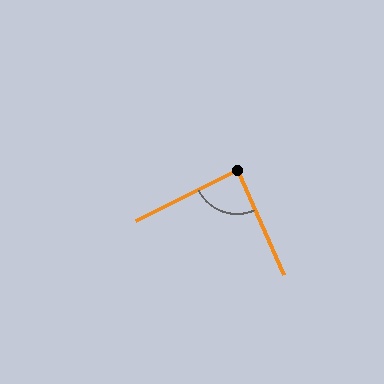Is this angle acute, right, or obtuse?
It is approximately a right angle.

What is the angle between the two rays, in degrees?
Approximately 88 degrees.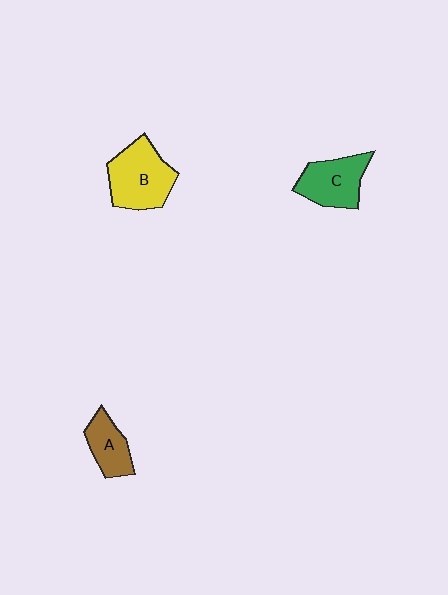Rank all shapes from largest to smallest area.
From largest to smallest: B (yellow), C (green), A (brown).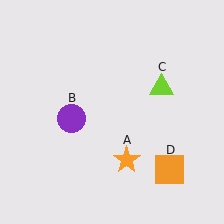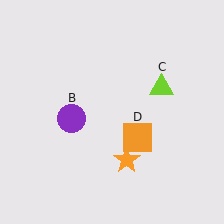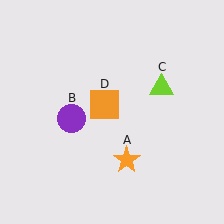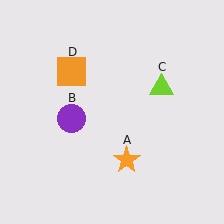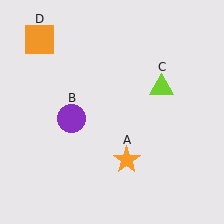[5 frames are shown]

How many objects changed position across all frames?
1 object changed position: orange square (object D).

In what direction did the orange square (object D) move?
The orange square (object D) moved up and to the left.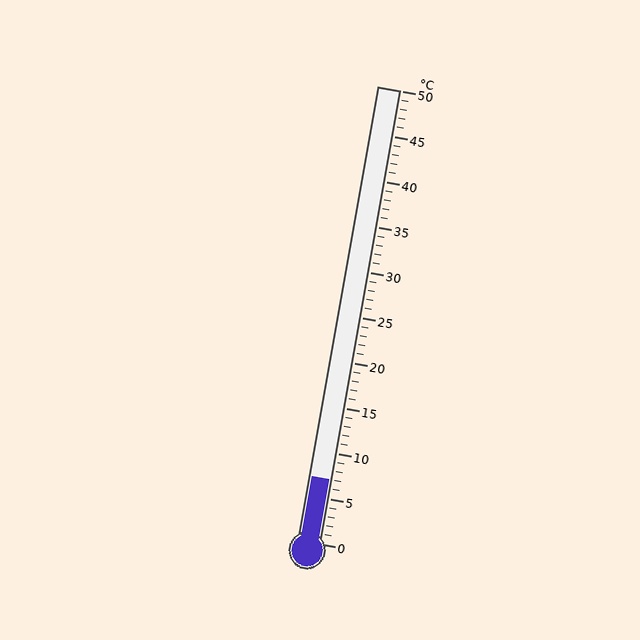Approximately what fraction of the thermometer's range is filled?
The thermometer is filled to approximately 15% of its range.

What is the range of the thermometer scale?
The thermometer scale ranges from 0°C to 50°C.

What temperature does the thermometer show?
The thermometer shows approximately 7°C.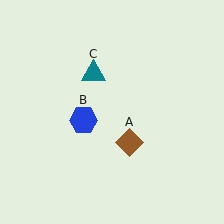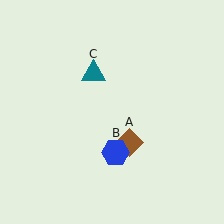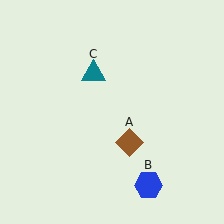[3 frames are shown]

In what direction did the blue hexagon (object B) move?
The blue hexagon (object B) moved down and to the right.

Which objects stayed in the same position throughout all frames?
Brown diamond (object A) and teal triangle (object C) remained stationary.